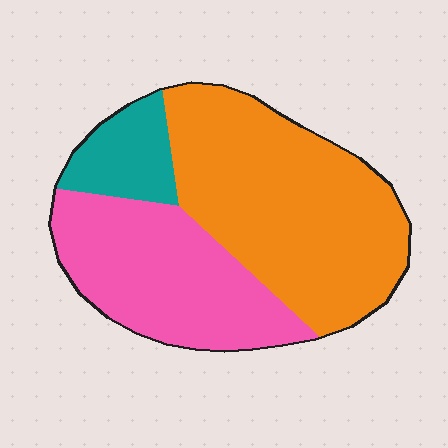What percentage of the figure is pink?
Pink takes up about one third (1/3) of the figure.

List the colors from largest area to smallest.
From largest to smallest: orange, pink, teal.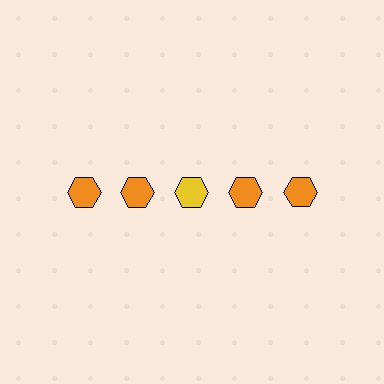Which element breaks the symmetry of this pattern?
The yellow hexagon in the top row, center column breaks the symmetry. All other shapes are orange hexagons.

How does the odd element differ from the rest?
It has a different color: yellow instead of orange.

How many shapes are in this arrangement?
There are 5 shapes arranged in a grid pattern.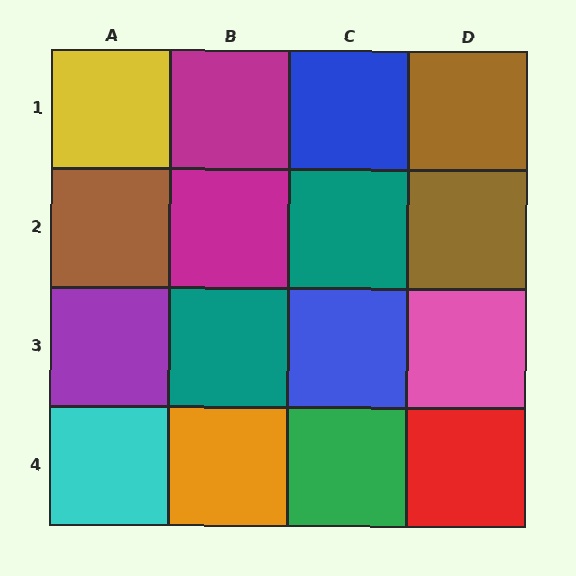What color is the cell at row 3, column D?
Pink.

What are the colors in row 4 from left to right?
Cyan, orange, green, red.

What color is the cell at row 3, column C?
Blue.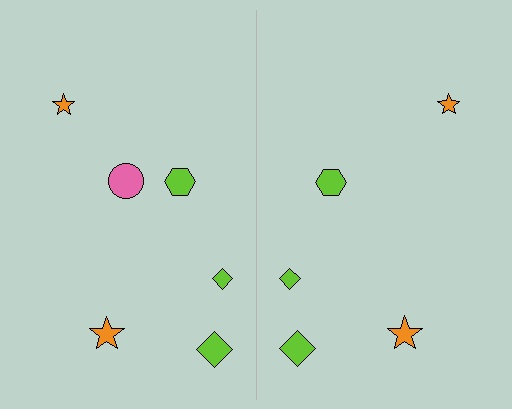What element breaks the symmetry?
A pink circle is missing from the right side.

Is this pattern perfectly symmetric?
No, the pattern is not perfectly symmetric. A pink circle is missing from the right side.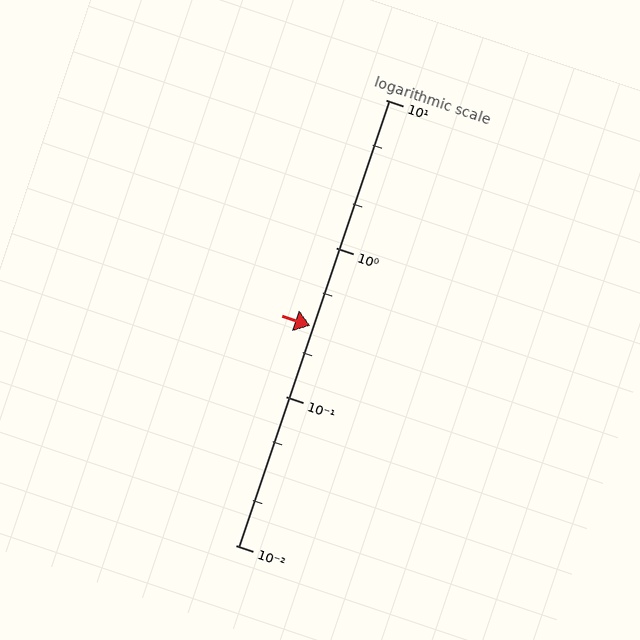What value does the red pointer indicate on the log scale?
The pointer indicates approximately 0.3.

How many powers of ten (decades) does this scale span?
The scale spans 3 decades, from 0.01 to 10.